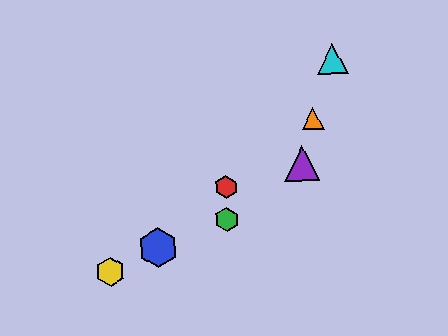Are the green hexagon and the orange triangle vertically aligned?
No, the green hexagon is at x≈227 and the orange triangle is at x≈313.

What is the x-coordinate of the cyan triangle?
The cyan triangle is at x≈332.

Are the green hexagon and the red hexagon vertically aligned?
Yes, both are at x≈227.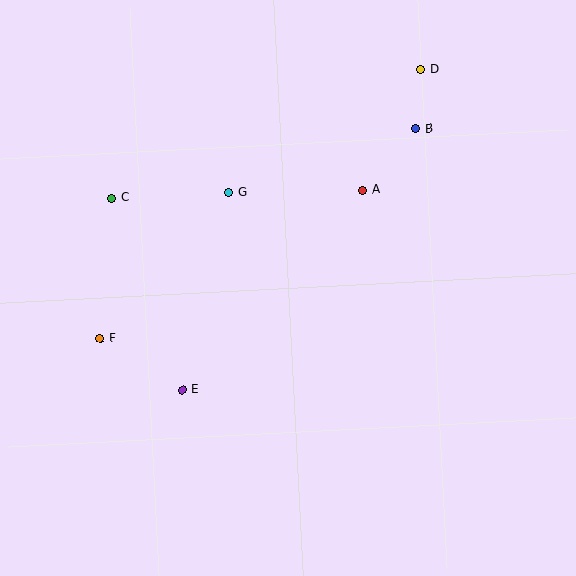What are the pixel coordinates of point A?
Point A is at (363, 190).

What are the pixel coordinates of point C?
Point C is at (112, 198).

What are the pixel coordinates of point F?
Point F is at (100, 338).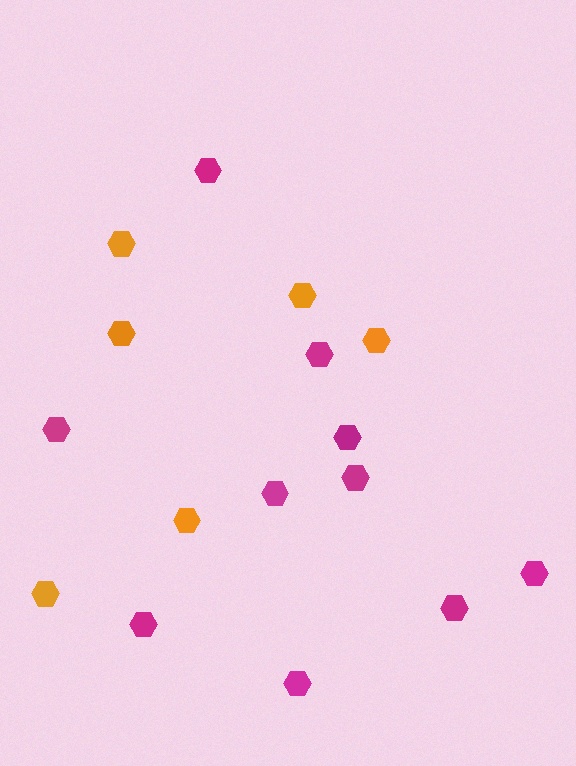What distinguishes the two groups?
There are 2 groups: one group of orange hexagons (6) and one group of magenta hexagons (10).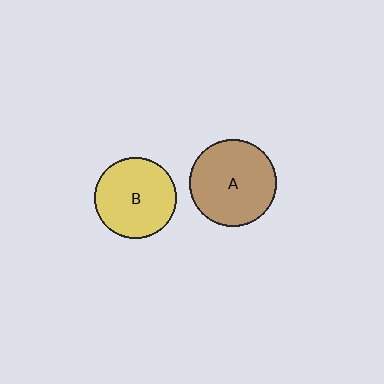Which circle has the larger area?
Circle A (brown).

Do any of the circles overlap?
No, none of the circles overlap.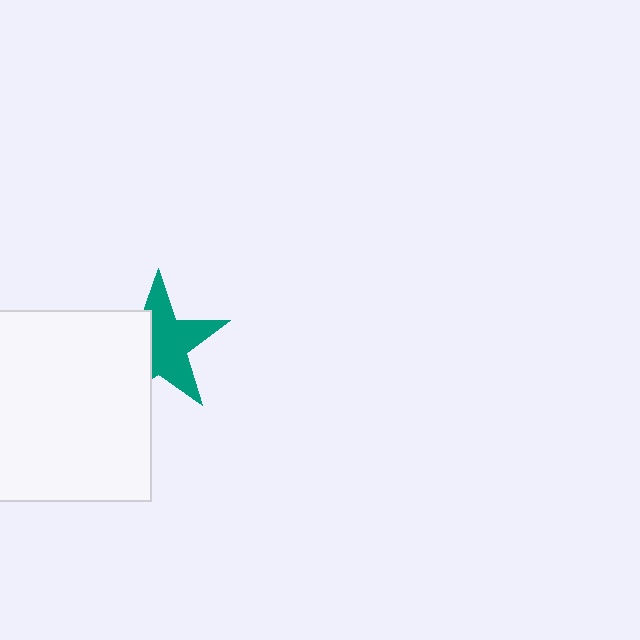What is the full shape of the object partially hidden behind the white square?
The partially hidden object is a teal star.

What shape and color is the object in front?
The object in front is a white square.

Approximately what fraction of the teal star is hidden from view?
Roughly 39% of the teal star is hidden behind the white square.